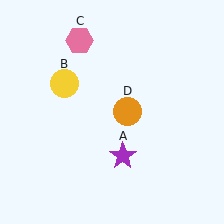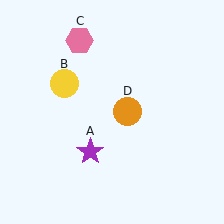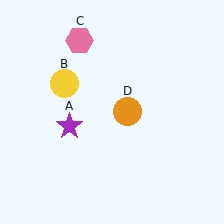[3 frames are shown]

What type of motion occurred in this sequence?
The purple star (object A) rotated clockwise around the center of the scene.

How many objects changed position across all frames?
1 object changed position: purple star (object A).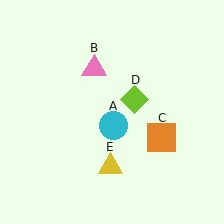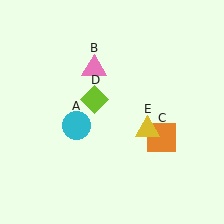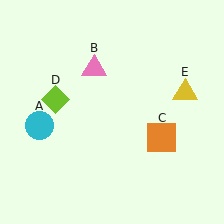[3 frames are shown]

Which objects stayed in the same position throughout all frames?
Pink triangle (object B) and orange square (object C) remained stationary.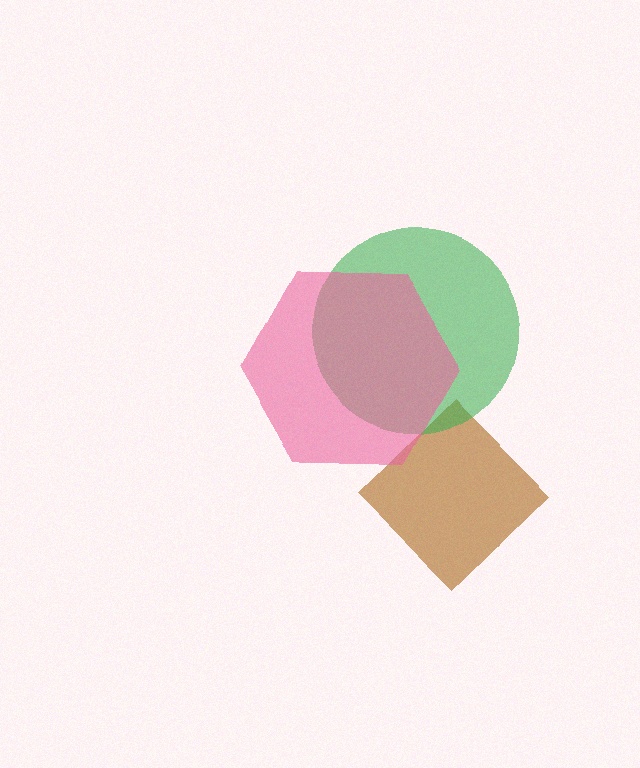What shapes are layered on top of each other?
The layered shapes are: a brown diamond, a green circle, a pink hexagon.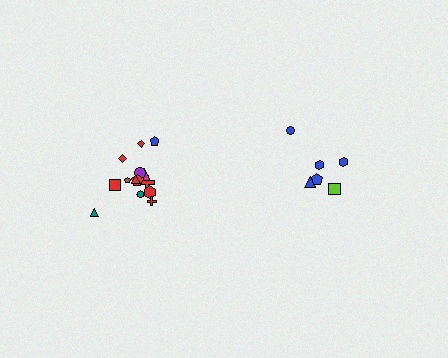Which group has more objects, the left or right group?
The left group.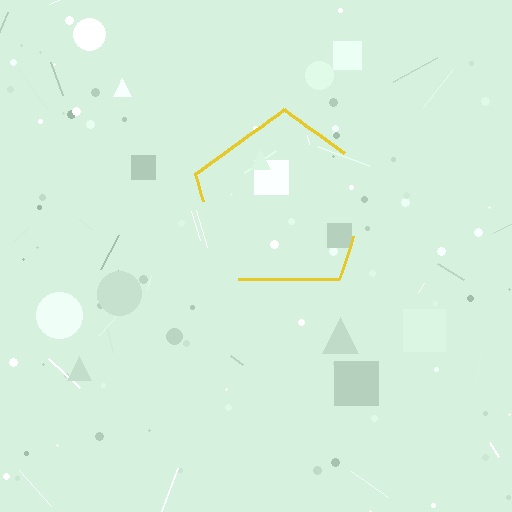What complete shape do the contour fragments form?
The contour fragments form a pentagon.